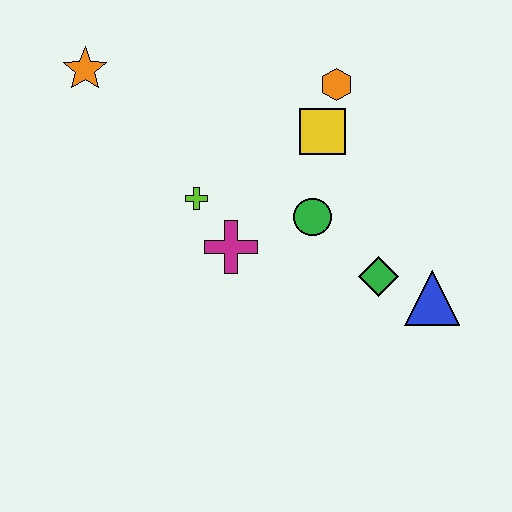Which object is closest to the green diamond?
The blue triangle is closest to the green diamond.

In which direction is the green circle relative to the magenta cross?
The green circle is to the right of the magenta cross.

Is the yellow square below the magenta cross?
No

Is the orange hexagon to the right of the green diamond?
No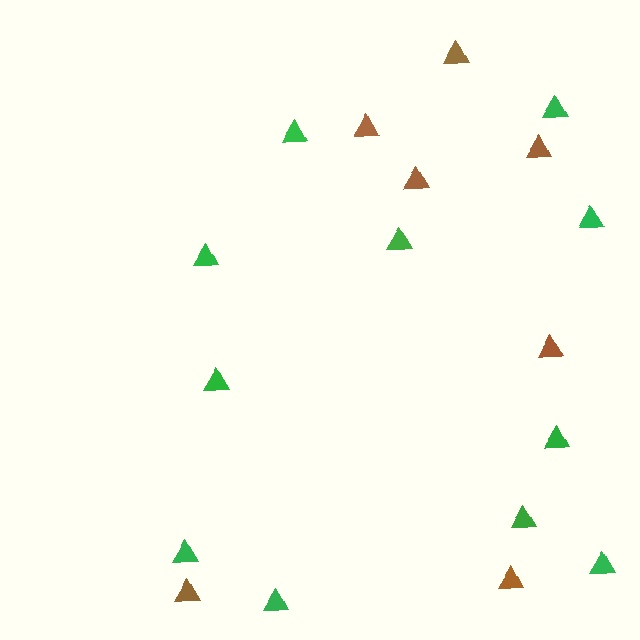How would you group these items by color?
There are 2 groups: one group of green triangles (11) and one group of brown triangles (7).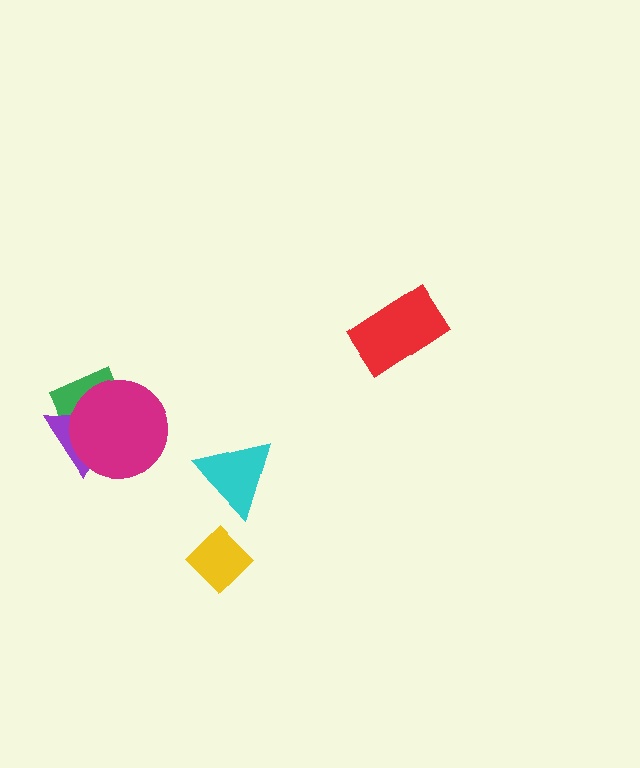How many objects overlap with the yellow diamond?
0 objects overlap with the yellow diamond.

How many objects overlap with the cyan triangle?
0 objects overlap with the cyan triangle.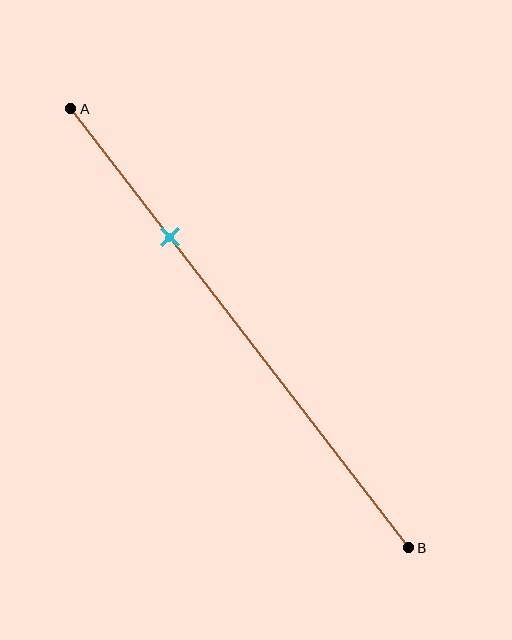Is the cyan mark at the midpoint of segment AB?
No, the mark is at about 30% from A, not at the 50% midpoint.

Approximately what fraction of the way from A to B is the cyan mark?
The cyan mark is approximately 30% of the way from A to B.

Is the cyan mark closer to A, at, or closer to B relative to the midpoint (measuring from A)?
The cyan mark is closer to point A than the midpoint of segment AB.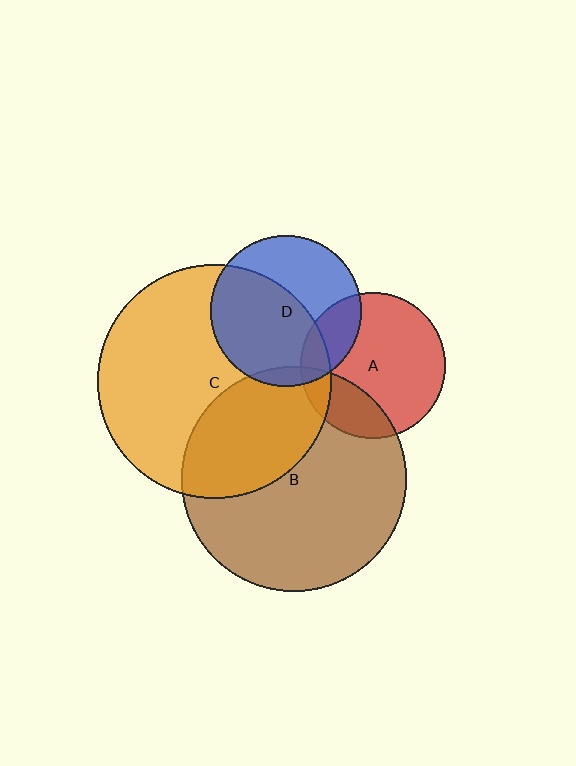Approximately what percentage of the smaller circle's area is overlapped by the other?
Approximately 35%.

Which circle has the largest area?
Circle C (orange).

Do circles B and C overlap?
Yes.